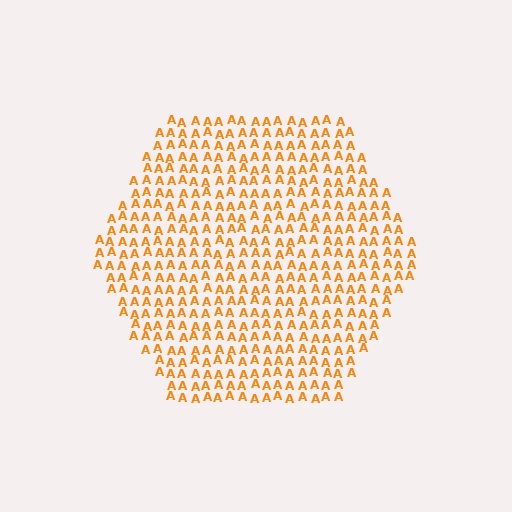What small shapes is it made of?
It is made of small letter A's.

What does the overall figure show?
The overall figure shows a hexagon.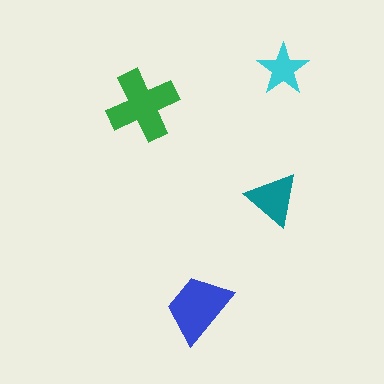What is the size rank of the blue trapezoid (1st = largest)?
2nd.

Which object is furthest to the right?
The cyan star is rightmost.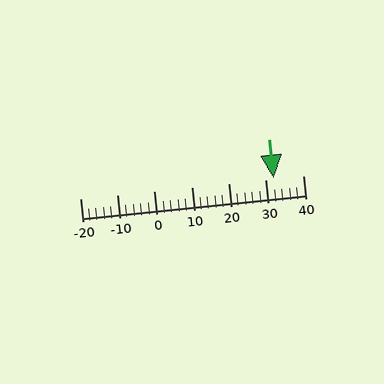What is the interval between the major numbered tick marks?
The major tick marks are spaced 10 units apart.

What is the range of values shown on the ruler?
The ruler shows values from -20 to 40.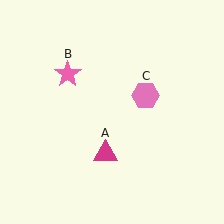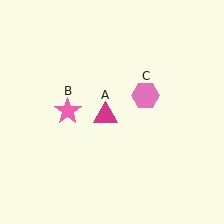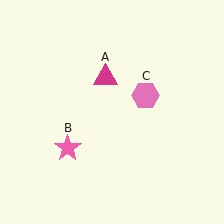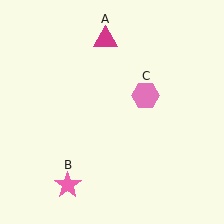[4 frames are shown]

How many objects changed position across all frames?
2 objects changed position: magenta triangle (object A), pink star (object B).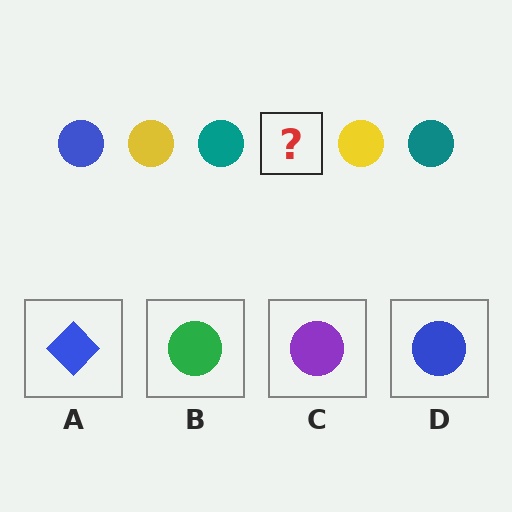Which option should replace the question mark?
Option D.